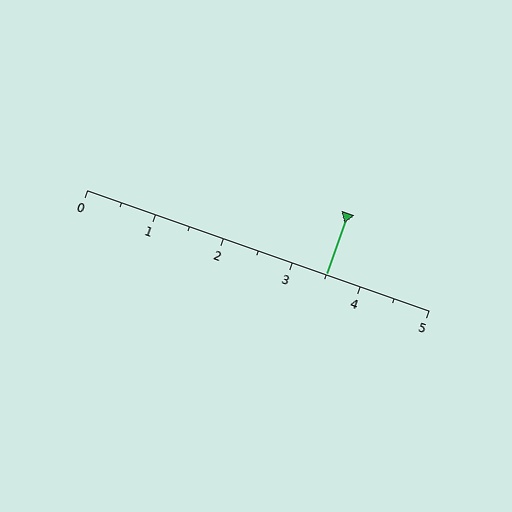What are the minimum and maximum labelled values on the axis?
The axis runs from 0 to 5.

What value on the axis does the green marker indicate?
The marker indicates approximately 3.5.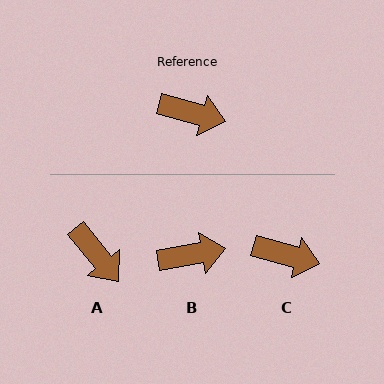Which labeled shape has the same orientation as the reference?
C.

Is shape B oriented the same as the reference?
No, it is off by about 25 degrees.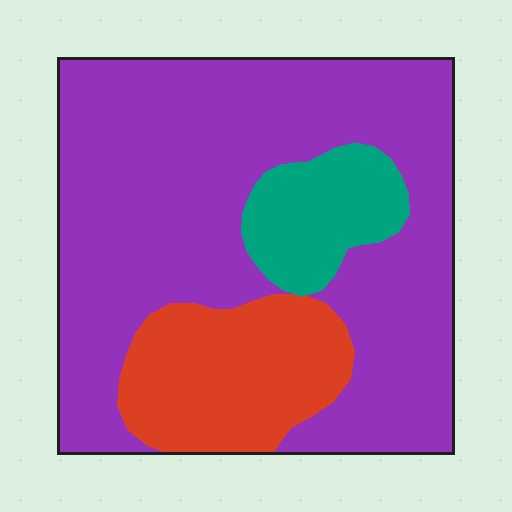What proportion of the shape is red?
Red covers around 20% of the shape.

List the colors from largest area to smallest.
From largest to smallest: purple, red, teal.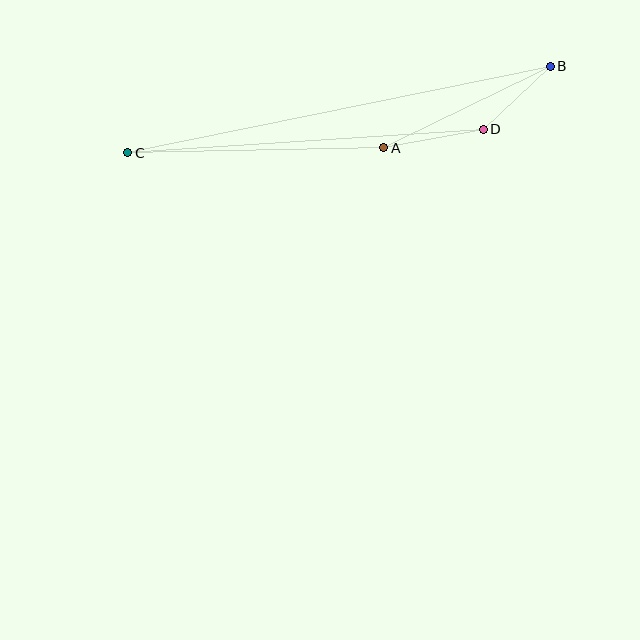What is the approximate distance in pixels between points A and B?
The distance between A and B is approximately 186 pixels.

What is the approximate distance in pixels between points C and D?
The distance between C and D is approximately 356 pixels.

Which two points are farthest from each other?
Points B and C are farthest from each other.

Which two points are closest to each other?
Points B and D are closest to each other.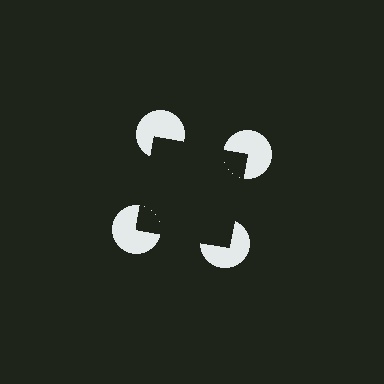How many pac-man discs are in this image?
There are 4 — one at each vertex of the illusory square.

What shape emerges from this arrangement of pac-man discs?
An illusory square — its edges are inferred from the aligned wedge cuts in the pac-man discs, not physically drawn.